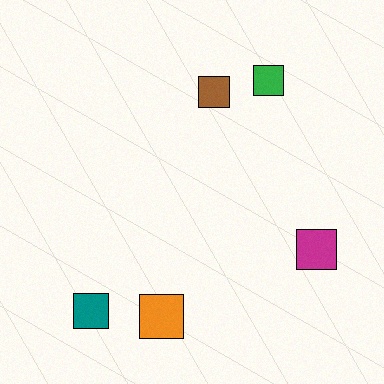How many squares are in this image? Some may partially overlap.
There are 5 squares.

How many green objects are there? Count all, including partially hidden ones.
There is 1 green object.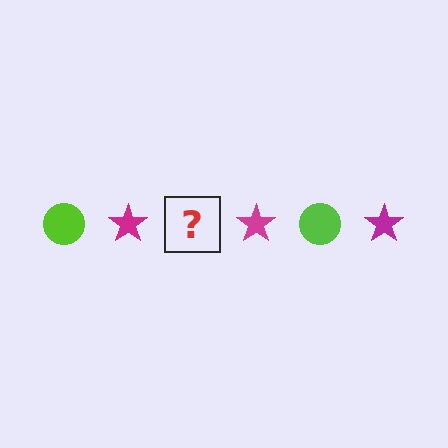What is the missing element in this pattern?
The missing element is a lime circle.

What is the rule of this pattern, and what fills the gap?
The rule is that the pattern alternates between lime circle and magenta star. The gap should be filled with a lime circle.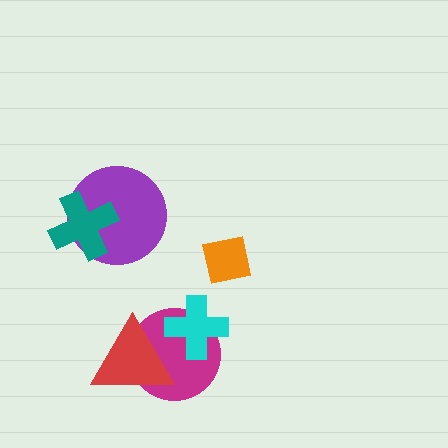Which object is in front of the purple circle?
The teal cross is in front of the purple circle.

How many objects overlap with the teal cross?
1 object overlaps with the teal cross.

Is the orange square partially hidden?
No, no other shape covers it.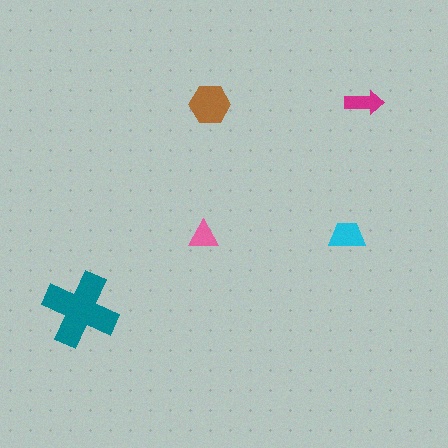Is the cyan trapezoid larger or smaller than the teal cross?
Smaller.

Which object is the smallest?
The pink triangle.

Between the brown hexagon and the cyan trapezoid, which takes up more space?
The brown hexagon.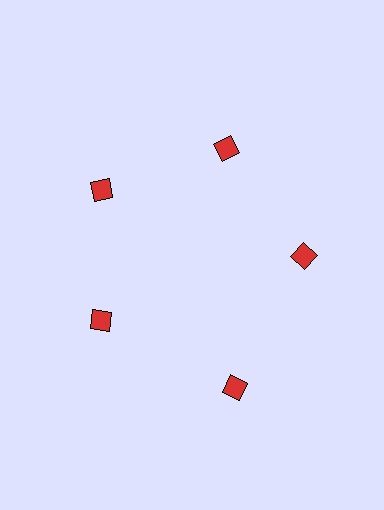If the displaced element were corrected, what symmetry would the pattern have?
It would have 5-fold rotational symmetry — the pattern would map onto itself every 72 degrees.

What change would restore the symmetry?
The symmetry would be restored by moving it inward, back onto the ring so that all 5 squares sit at equal angles and equal distance from the center.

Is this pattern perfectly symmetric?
No. The 5 red squares are arranged in a ring, but one element near the 5 o'clock position is pushed outward from the center, breaking the 5-fold rotational symmetry.